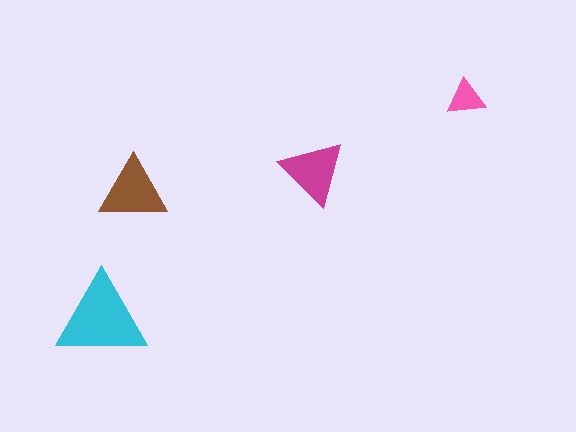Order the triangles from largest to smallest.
the cyan one, the brown one, the magenta one, the pink one.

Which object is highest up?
The pink triangle is topmost.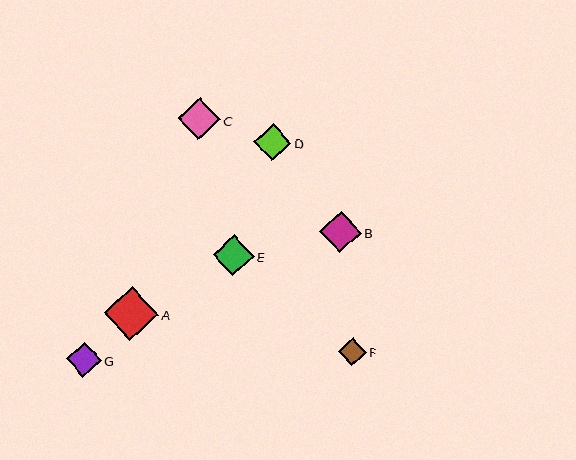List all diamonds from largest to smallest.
From largest to smallest: A, C, B, E, D, G, F.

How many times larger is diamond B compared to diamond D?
Diamond B is approximately 1.1 times the size of diamond D.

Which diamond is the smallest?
Diamond F is the smallest with a size of approximately 28 pixels.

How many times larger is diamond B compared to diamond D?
Diamond B is approximately 1.1 times the size of diamond D.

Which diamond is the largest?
Diamond A is the largest with a size of approximately 54 pixels.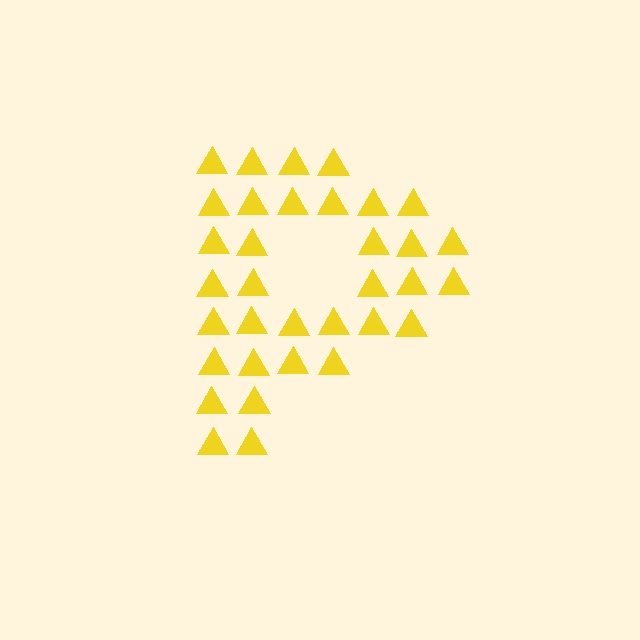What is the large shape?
The large shape is the letter P.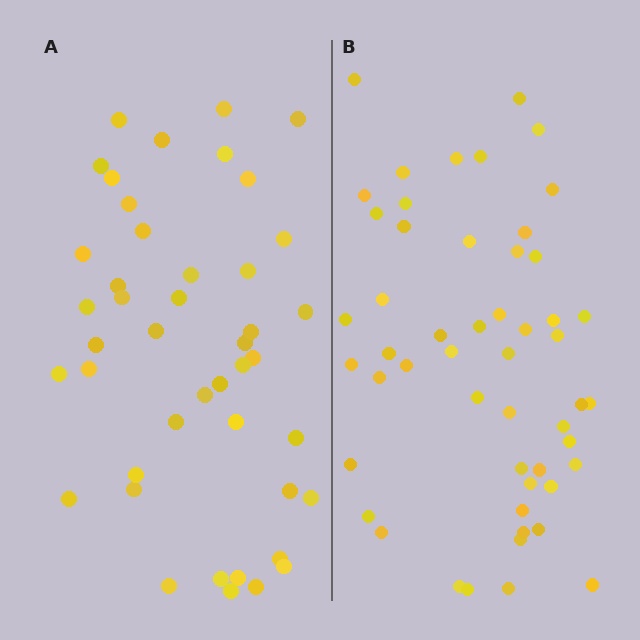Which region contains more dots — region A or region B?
Region B (the right region) has more dots.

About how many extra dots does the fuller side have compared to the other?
Region B has roughly 8 or so more dots than region A.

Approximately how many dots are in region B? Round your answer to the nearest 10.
About 50 dots. (The exact count is 52, which rounds to 50.)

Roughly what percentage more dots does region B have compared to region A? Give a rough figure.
About 20% more.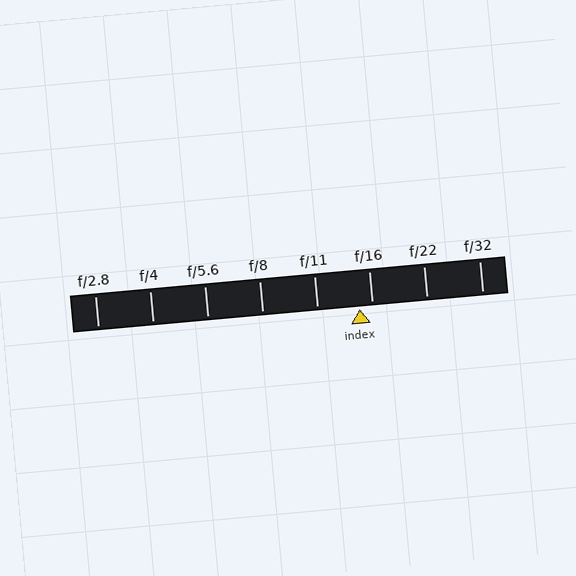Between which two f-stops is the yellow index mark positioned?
The index mark is between f/11 and f/16.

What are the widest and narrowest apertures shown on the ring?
The widest aperture shown is f/2.8 and the narrowest is f/32.